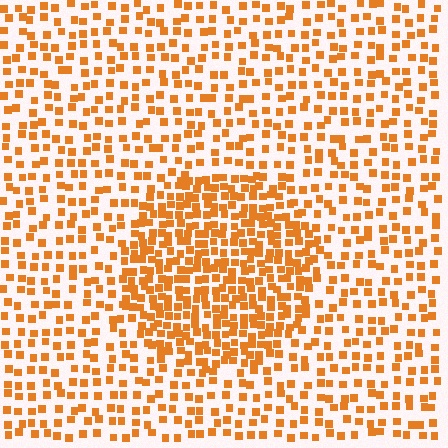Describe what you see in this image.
The image contains small orange elements arranged at two different densities. A circle-shaped region is visible where the elements are more densely packed than the surrounding area.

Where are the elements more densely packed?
The elements are more densely packed inside the circle boundary.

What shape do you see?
I see a circle.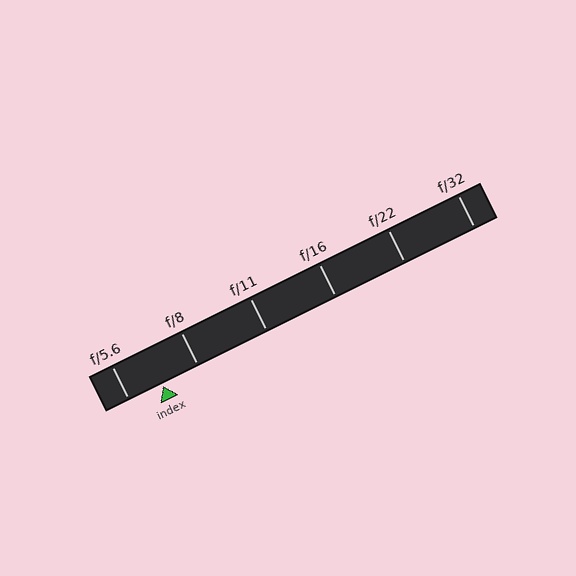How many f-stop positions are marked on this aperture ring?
There are 6 f-stop positions marked.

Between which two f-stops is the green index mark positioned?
The index mark is between f/5.6 and f/8.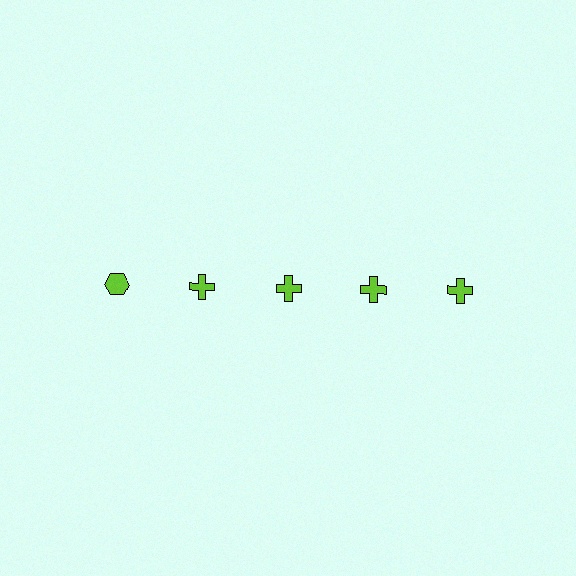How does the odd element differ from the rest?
It has a different shape: hexagon instead of cross.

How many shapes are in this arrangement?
There are 5 shapes arranged in a grid pattern.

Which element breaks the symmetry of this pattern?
The lime hexagon in the top row, leftmost column breaks the symmetry. All other shapes are lime crosses.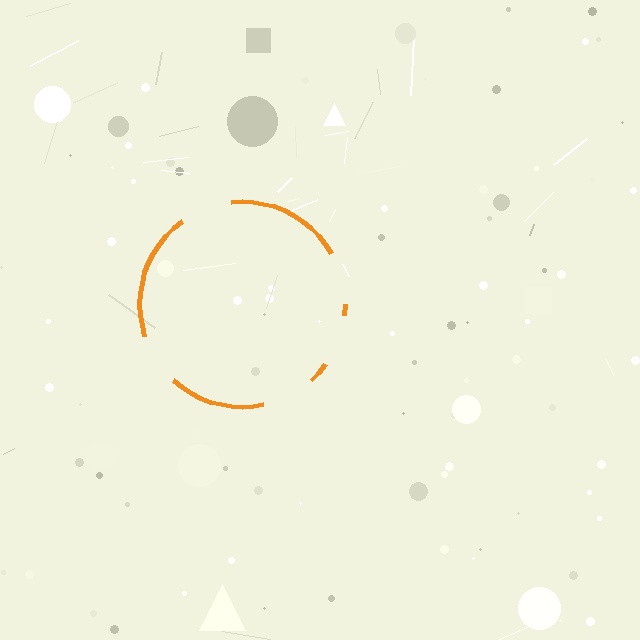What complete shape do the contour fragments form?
The contour fragments form a circle.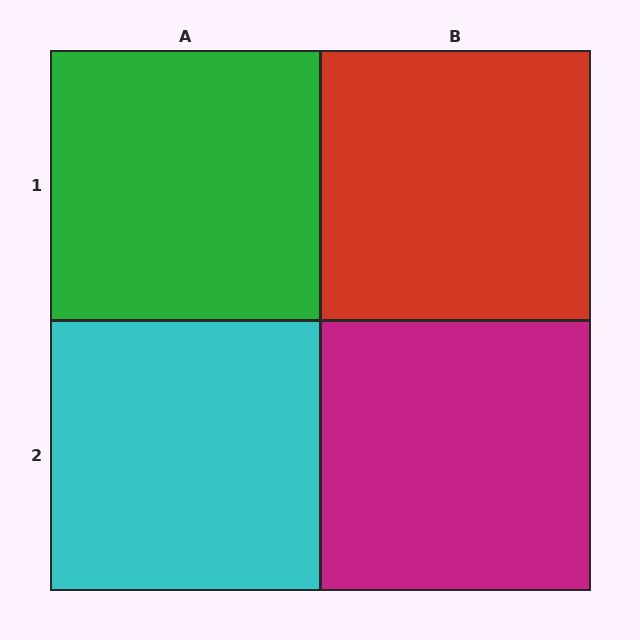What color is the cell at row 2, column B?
Magenta.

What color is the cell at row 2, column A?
Cyan.